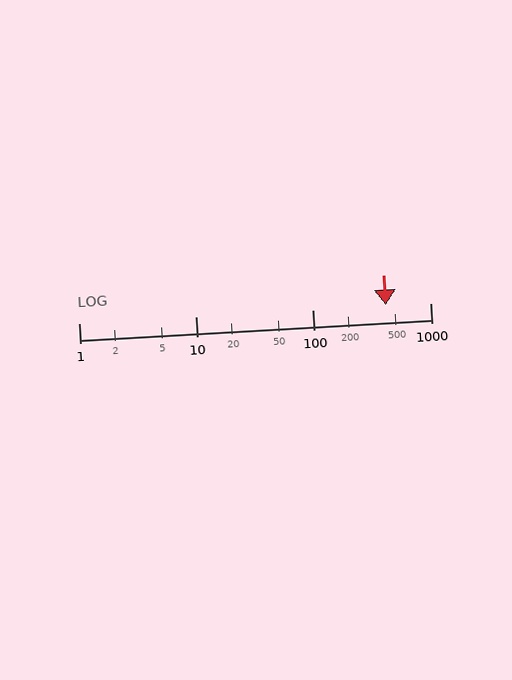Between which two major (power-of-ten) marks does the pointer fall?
The pointer is between 100 and 1000.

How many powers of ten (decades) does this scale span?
The scale spans 3 decades, from 1 to 1000.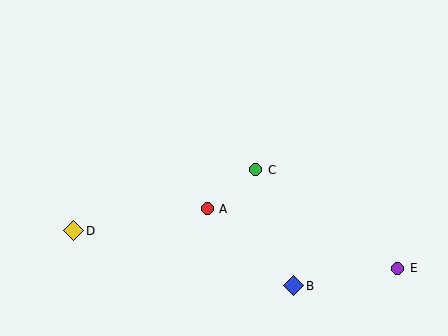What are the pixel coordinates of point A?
Point A is at (207, 209).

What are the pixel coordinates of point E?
Point E is at (398, 269).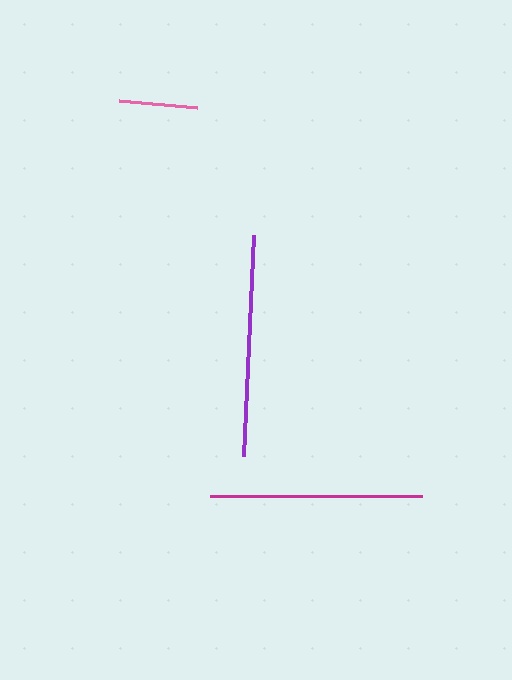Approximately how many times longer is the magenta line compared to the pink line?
The magenta line is approximately 2.7 times the length of the pink line.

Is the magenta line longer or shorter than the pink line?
The magenta line is longer than the pink line.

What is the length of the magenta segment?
The magenta segment is approximately 213 pixels long.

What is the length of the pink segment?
The pink segment is approximately 78 pixels long.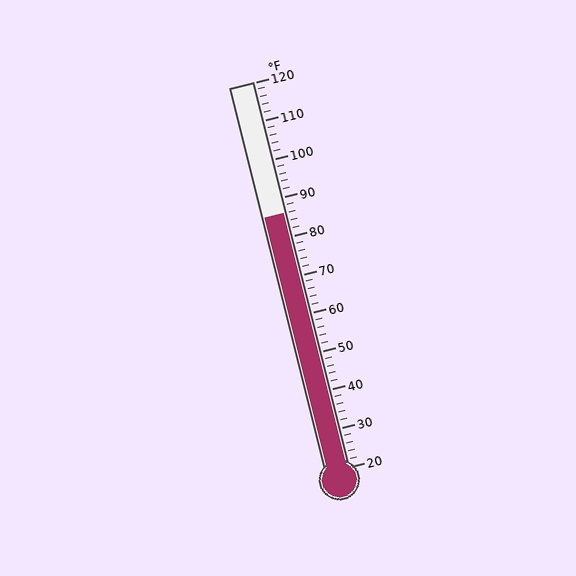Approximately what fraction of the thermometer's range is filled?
The thermometer is filled to approximately 65% of its range.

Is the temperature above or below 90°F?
The temperature is below 90°F.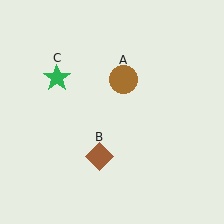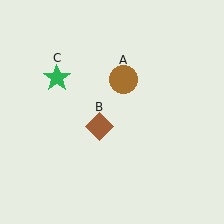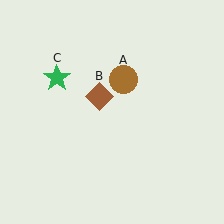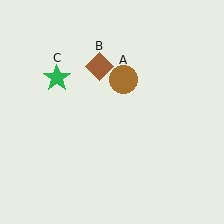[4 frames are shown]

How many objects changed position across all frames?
1 object changed position: brown diamond (object B).